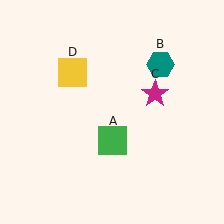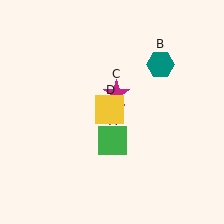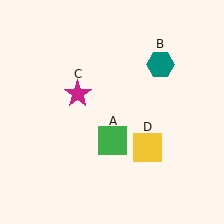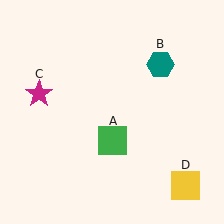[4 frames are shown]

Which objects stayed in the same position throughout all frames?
Green square (object A) and teal hexagon (object B) remained stationary.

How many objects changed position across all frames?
2 objects changed position: magenta star (object C), yellow square (object D).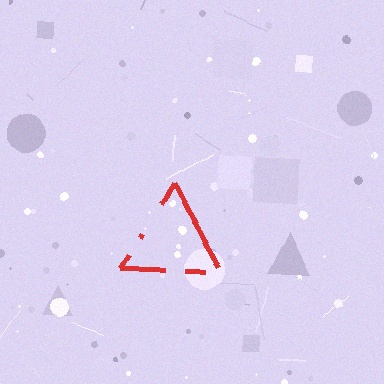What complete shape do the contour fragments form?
The contour fragments form a triangle.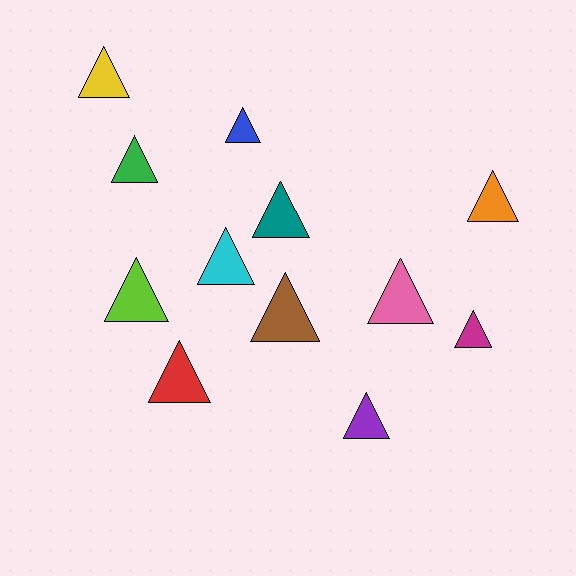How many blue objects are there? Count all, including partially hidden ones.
There is 1 blue object.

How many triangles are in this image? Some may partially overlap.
There are 12 triangles.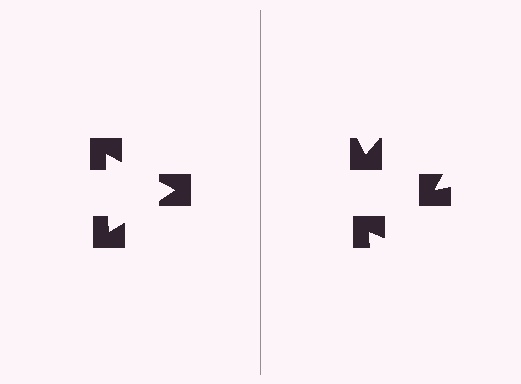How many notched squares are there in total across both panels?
6 — 3 on each side.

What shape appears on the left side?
An illusory triangle.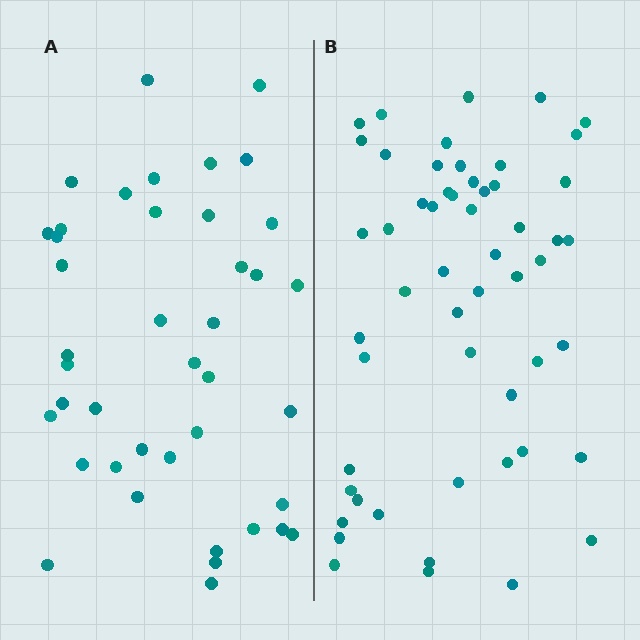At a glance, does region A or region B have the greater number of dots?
Region B (the right region) has more dots.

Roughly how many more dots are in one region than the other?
Region B has approximately 15 more dots than region A.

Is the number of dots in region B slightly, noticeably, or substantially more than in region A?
Region B has noticeably more, but not dramatically so. The ratio is roughly 1.3 to 1.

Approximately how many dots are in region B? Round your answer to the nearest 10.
About 50 dots. (The exact count is 54, which rounds to 50.)